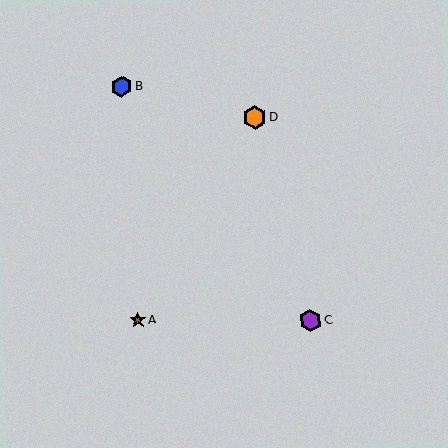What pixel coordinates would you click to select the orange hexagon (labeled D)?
Click at (255, 117) to select the orange hexagon D.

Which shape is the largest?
The orange hexagon (labeled D) is the largest.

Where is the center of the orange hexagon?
The center of the orange hexagon is at (255, 117).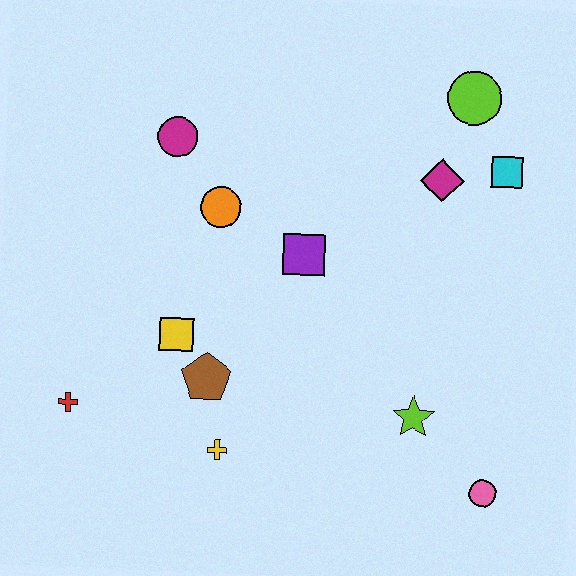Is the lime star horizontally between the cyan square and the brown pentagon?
Yes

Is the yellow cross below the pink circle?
No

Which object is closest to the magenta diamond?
The cyan square is closest to the magenta diamond.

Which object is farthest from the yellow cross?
The lime circle is farthest from the yellow cross.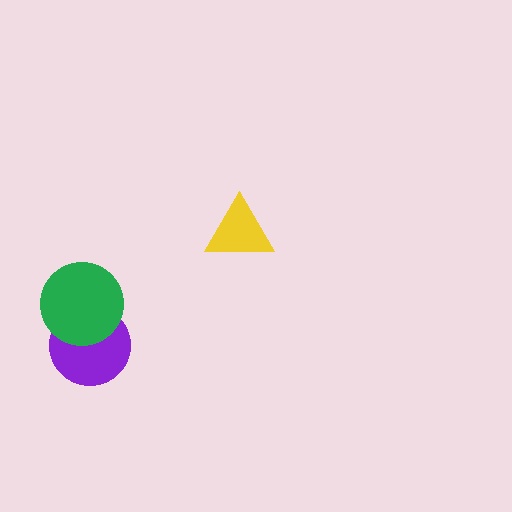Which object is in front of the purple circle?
The green circle is in front of the purple circle.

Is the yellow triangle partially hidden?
No, no other shape covers it.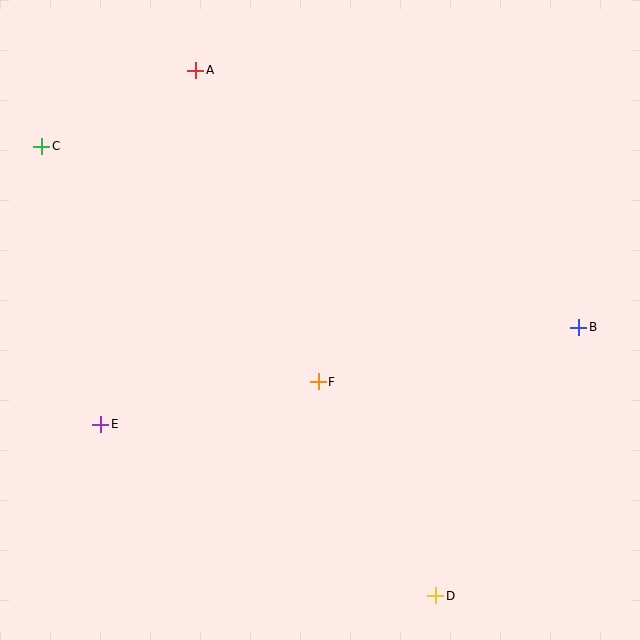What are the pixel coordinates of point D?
Point D is at (436, 596).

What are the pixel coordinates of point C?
Point C is at (42, 146).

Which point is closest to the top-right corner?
Point B is closest to the top-right corner.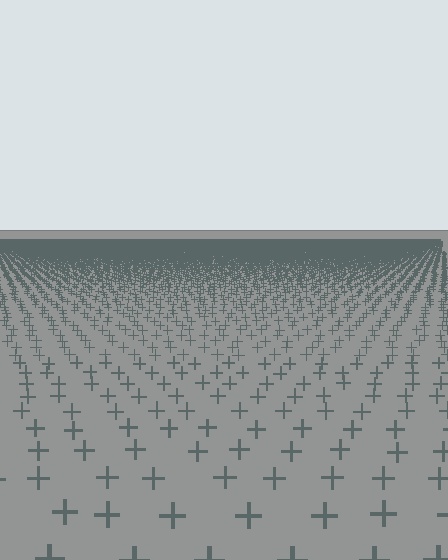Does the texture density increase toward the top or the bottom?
Density increases toward the top.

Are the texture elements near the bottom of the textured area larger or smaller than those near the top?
Larger. Near the bottom, elements are closer to the viewer and appear at a bigger on-screen size.